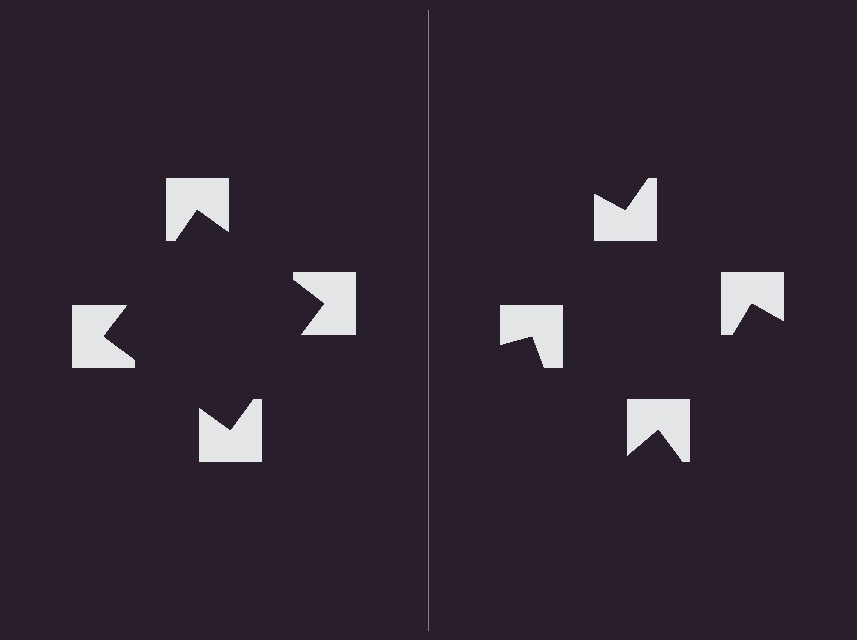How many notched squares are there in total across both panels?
8 — 4 on each side.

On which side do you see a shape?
An illusory square appears on the left side. On the right side the wedge cuts are rotated, so no coherent shape forms.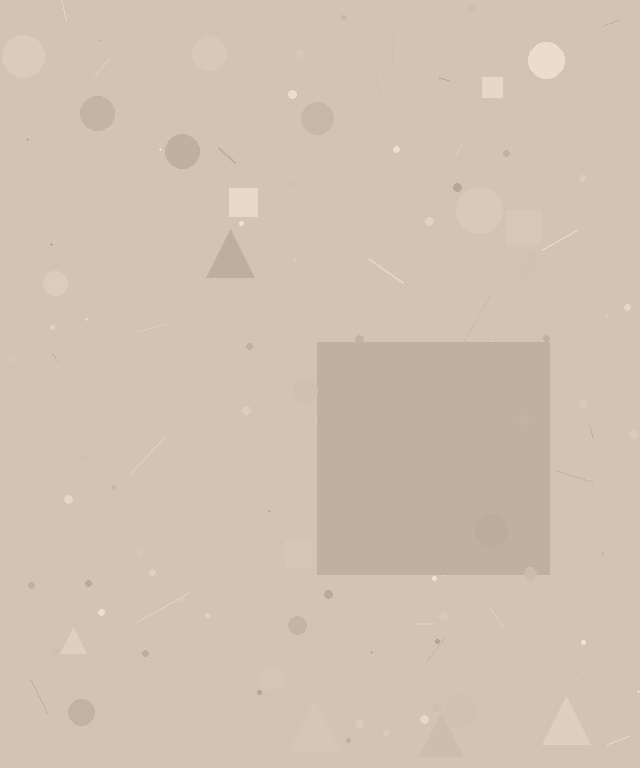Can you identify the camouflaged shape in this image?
The camouflaged shape is a square.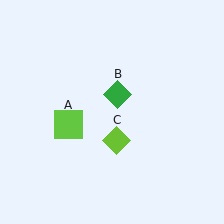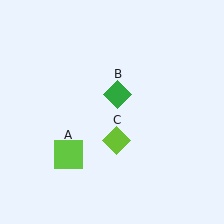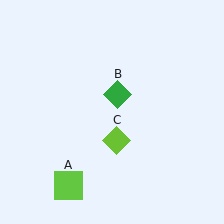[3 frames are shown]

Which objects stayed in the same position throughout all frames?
Green diamond (object B) and lime diamond (object C) remained stationary.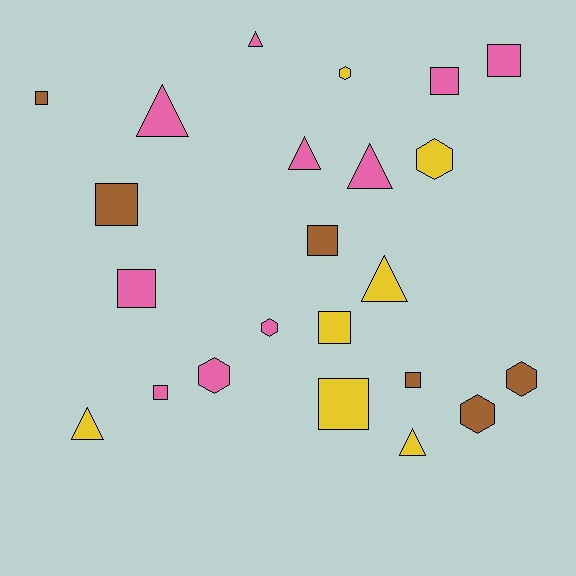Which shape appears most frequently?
Square, with 10 objects.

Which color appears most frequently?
Pink, with 10 objects.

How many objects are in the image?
There are 23 objects.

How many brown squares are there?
There are 4 brown squares.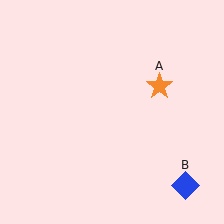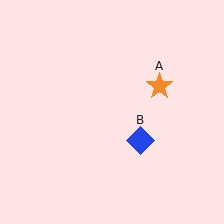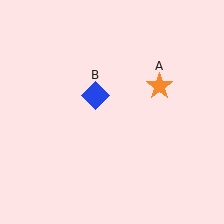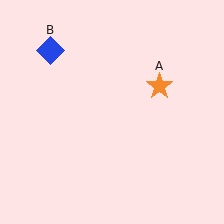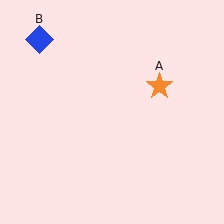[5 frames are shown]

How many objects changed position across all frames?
1 object changed position: blue diamond (object B).